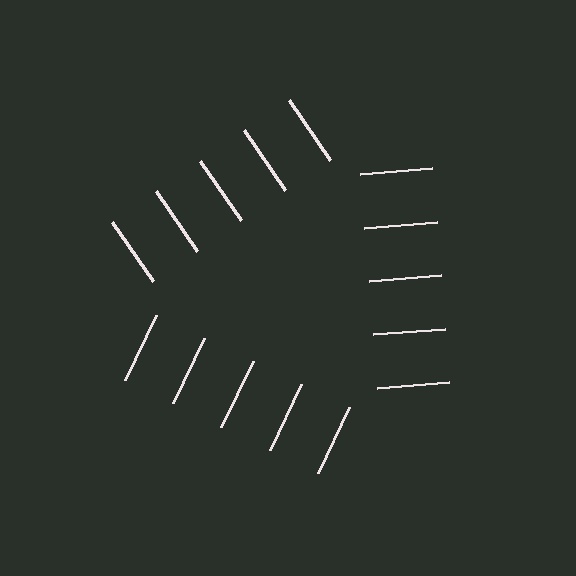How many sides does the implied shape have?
3 sides — the line-ends trace a triangle.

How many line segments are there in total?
15 — 5 along each of the 3 edges.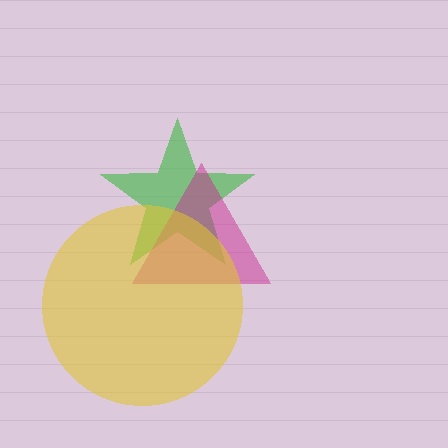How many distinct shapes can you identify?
There are 3 distinct shapes: a green star, a magenta triangle, a yellow circle.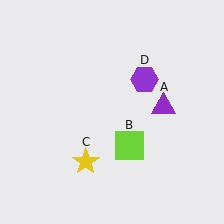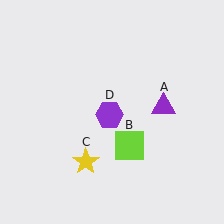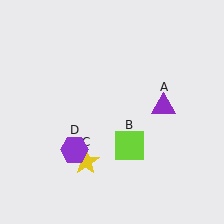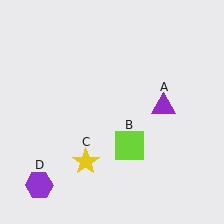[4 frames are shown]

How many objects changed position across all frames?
1 object changed position: purple hexagon (object D).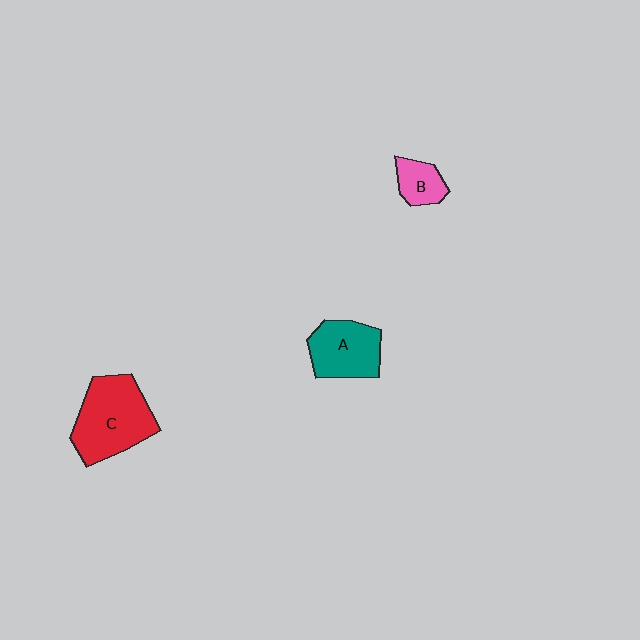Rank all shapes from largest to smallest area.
From largest to smallest: C (red), A (teal), B (pink).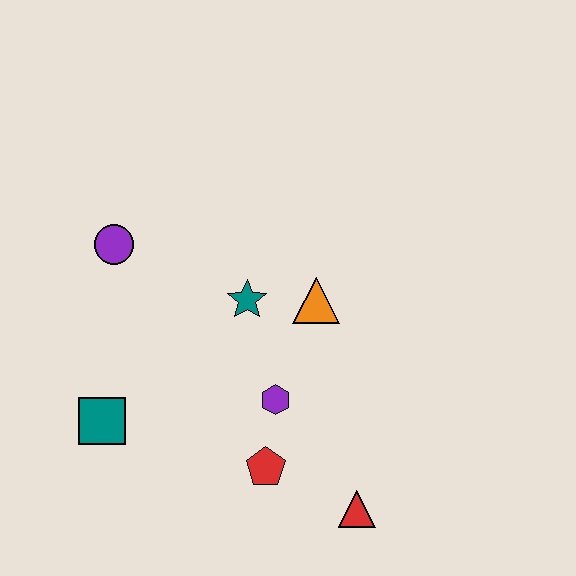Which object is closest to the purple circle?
The teal star is closest to the purple circle.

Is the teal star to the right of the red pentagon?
No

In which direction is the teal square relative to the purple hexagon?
The teal square is to the left of the purple hexagon.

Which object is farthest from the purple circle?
The red triangle is farthest from the purple circle.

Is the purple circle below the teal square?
No